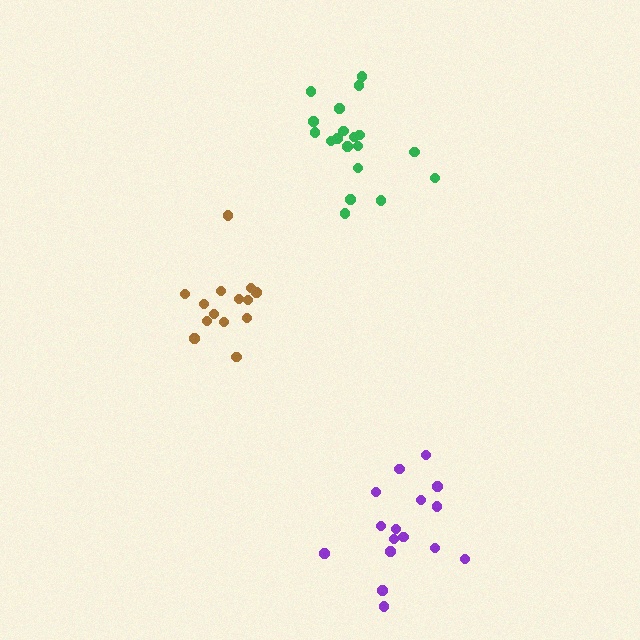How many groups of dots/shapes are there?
There are 3 groups.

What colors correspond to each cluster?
The clusters are colored: green, purple, brown.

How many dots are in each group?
Group 1: 19 dots, Group 2: 16 dots, Group 3: 15 dots (50 total).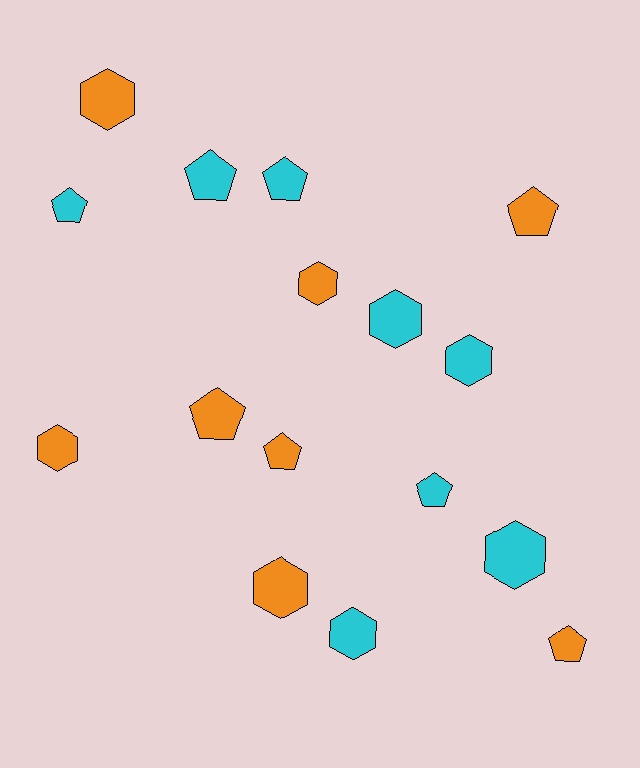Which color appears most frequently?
Cyan, with 8 objects.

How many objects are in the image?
There are 16 objects.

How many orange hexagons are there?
There are 4 orange hexagons.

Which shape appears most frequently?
Hexagon, with 8 objects.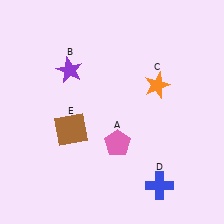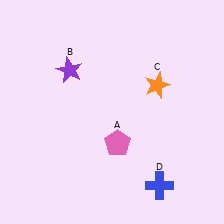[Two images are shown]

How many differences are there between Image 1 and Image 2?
There is 1 difference between the two images.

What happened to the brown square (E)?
The brown square (E) was removed in Image 2. It was in the bottom-left area of Image 1.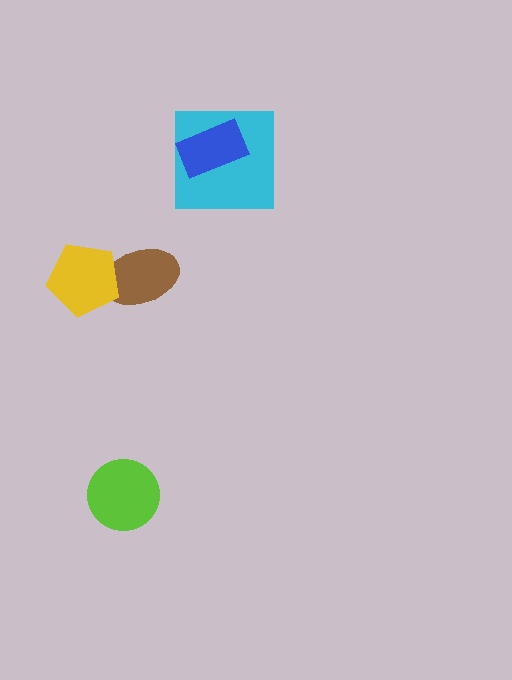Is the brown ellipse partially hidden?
Yes, it is partially covered by another shape.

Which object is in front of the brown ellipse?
The yellow pentagon is in front of the brown ellipse.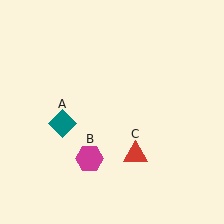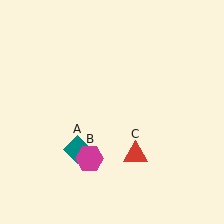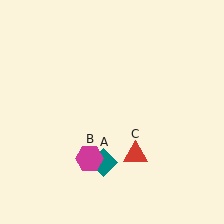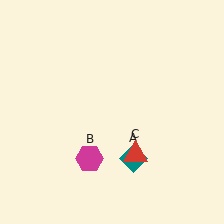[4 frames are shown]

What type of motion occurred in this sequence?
The teal diamond (object A) rotated counterclockwise around the center of the scene.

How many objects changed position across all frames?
1 object changed position: teal diamond (object A).